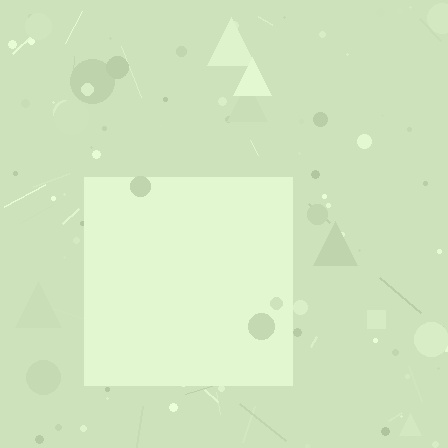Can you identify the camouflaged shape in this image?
The camouflaged shape is a square.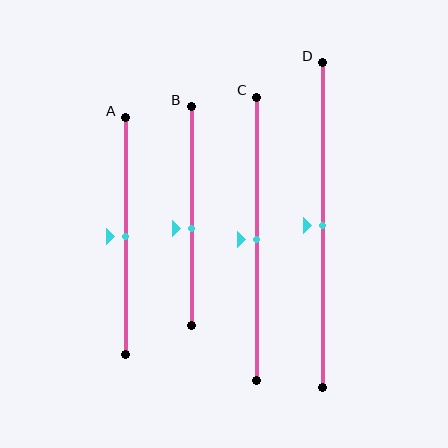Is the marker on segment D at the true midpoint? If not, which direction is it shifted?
Yes, the marker on segment D is at the true midpoint.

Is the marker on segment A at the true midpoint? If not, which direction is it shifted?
Yes, the marker on segment A is at the true midpoint.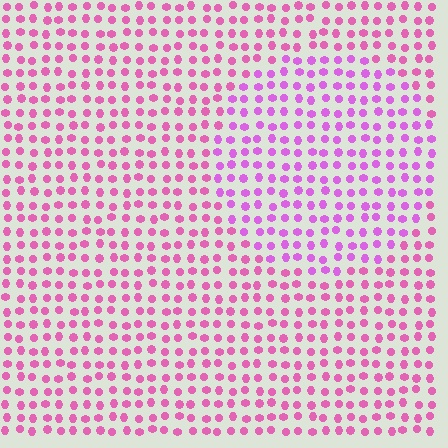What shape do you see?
I see a circle.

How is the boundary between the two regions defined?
The boundary is defined purely by a slight shift in hue (about 26 degrees). Spacing, size, and orientation are identical on both sides.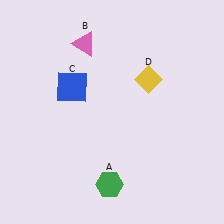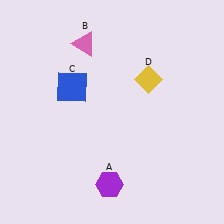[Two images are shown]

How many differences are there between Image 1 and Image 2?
There is 1 difference between the two images.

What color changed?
The hexagon (A) changed from green in Image 1 to purple in Image 2.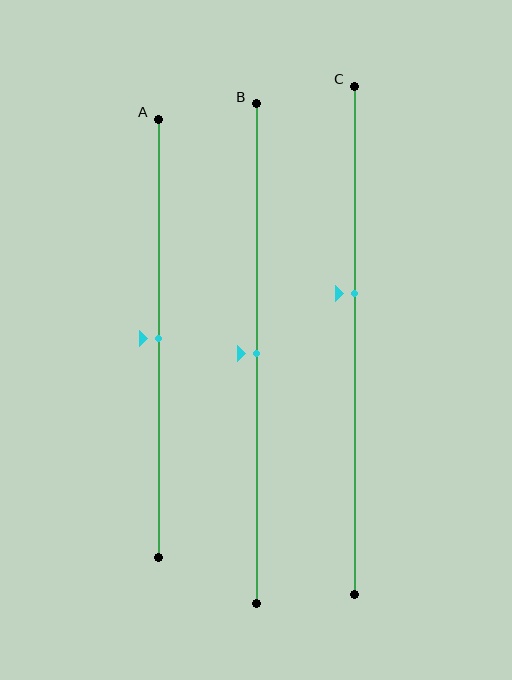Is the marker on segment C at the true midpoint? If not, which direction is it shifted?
No, the marker on segment C is shifted upward by about 9% of the segment length.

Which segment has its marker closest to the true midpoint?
Segment A has its marker closest to the true midpoint.